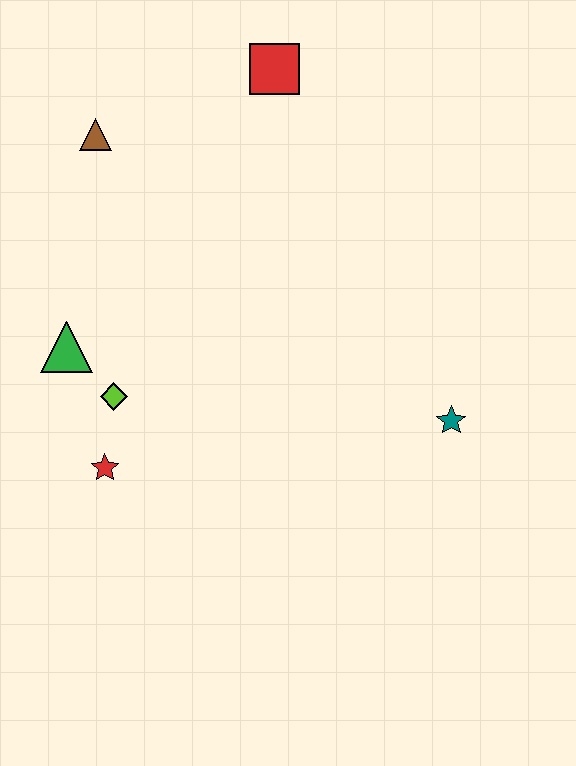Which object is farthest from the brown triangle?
The teal star is farthest from the brown triangle.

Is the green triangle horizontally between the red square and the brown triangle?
No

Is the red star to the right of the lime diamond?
No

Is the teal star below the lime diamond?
Yes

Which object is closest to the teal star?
The lime diamond is closest to the teal star.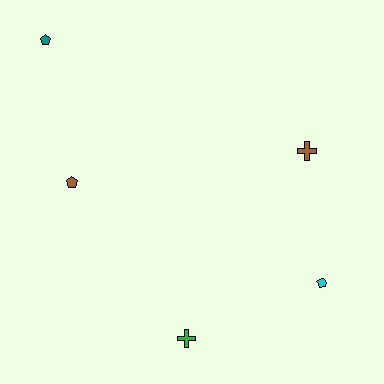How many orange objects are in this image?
There are no orange objects.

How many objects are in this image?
There are 5 objects.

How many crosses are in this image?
There are 2 crosses.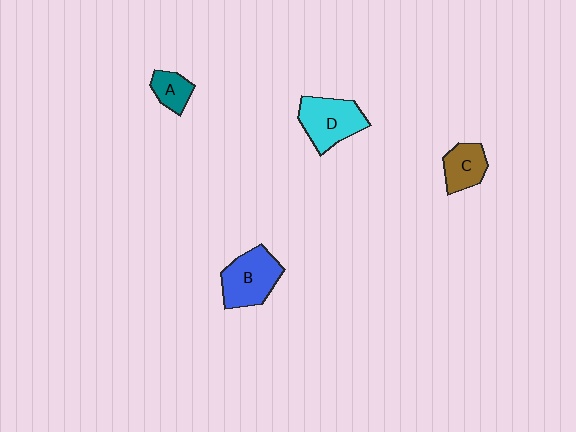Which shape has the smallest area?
Shape A (teal).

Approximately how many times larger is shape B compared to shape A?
Approximately 2.1 times.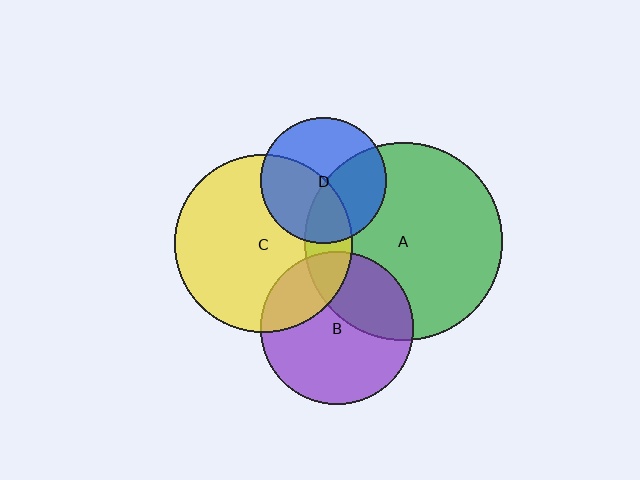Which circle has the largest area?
Circle A (green).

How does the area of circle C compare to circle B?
Approximately 1.4 times.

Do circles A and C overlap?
Yes.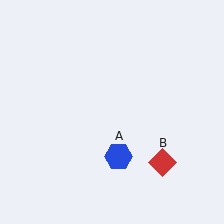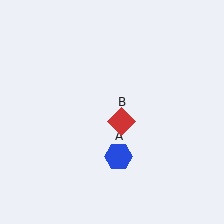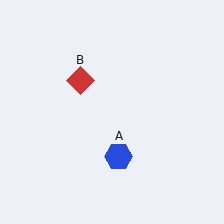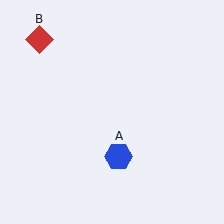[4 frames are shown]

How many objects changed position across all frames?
1 object changed position: red diamond (object B).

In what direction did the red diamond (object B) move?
The red diamond (object B) moved up and to the left.